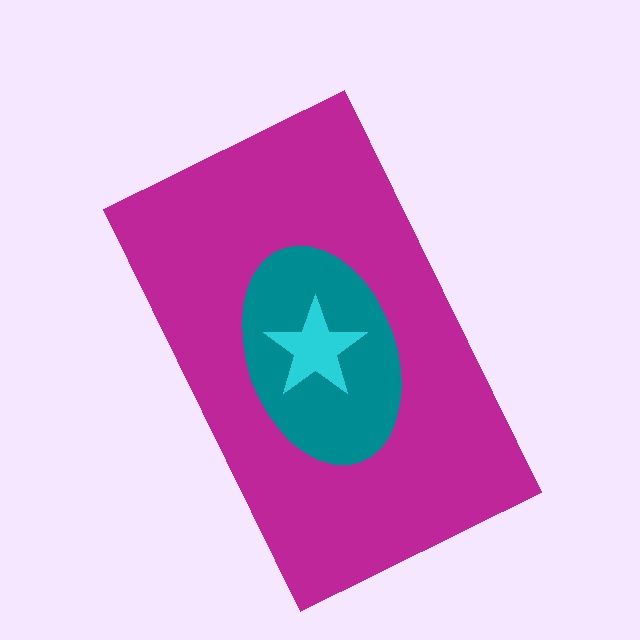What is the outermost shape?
The magenta rectangle.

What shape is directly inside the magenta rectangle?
The teal ellipse.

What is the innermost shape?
The cyan star.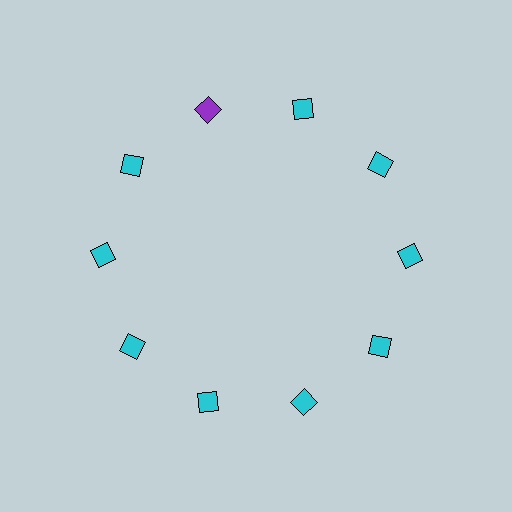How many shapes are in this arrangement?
There are 10 shapes arranged in a ring pattern.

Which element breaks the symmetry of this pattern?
The purple diamond at roughly the 11 o'clock position breaks the symmetry. All other shapes are cyan diamonds.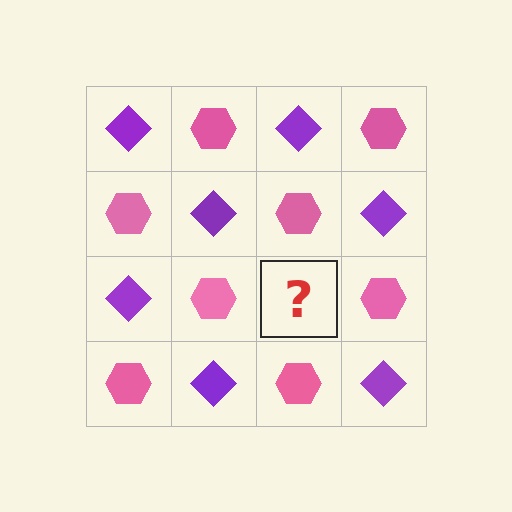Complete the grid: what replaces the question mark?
The question mark should be replaced with a purple diamond.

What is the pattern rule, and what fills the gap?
The rule is that it alternates purple diamond and pink hexagon in a checkerboard pattern. The gap should be filled with a purple diamond.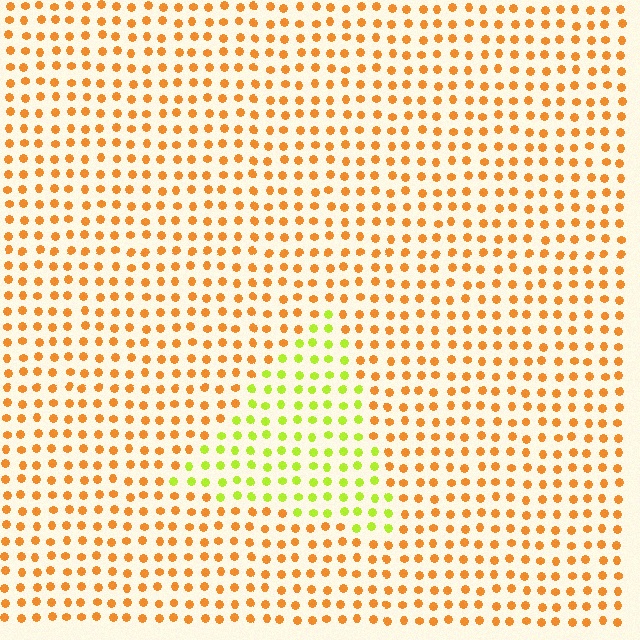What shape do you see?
I see a triangle.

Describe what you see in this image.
The image is filled with small orange elements in a uniform arrangement. A triangle-shaped region is visible where the elements are tinted to a slightly different hue, forming a subtle color boundary.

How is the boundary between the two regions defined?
The boundary is defined purely by a slight shift in hue (about 51 degrees). Spacing, size, and orientation are identical on both sides.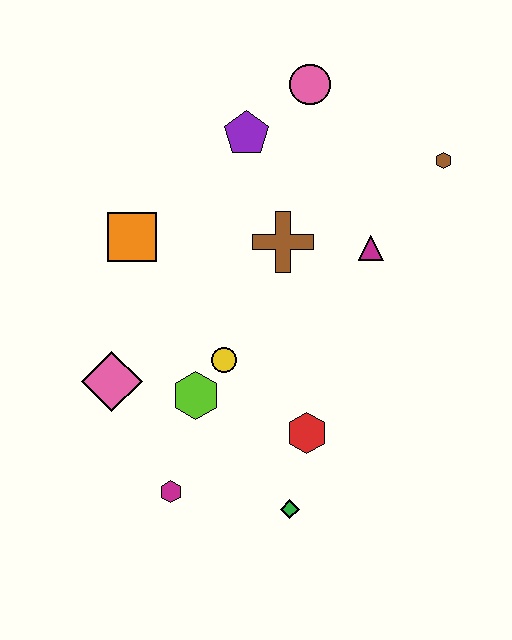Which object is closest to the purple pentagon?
The pink circle is closest to the purple pentagon.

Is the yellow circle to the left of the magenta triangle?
Yes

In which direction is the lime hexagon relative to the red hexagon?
The lime hexagon is to the left of the red hexagon.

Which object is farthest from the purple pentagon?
The green diamond is farthest from the purple pentagon.